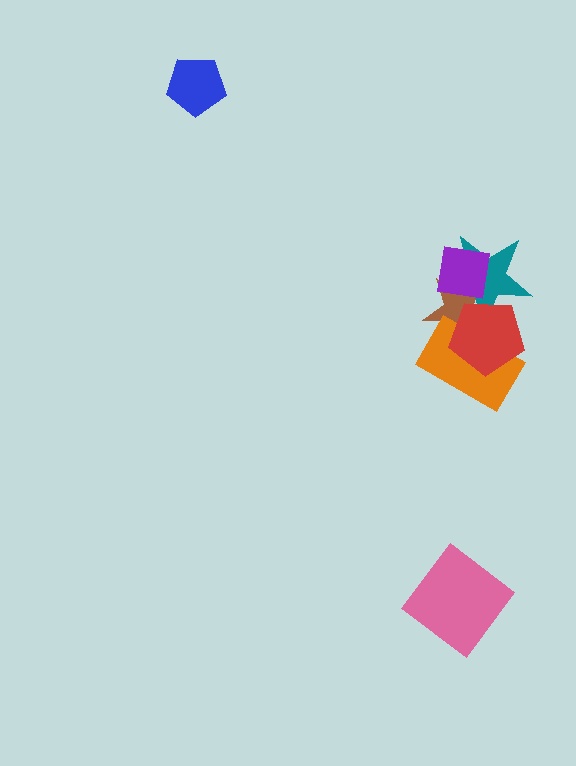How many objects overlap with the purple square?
2 objects overlap with the purple square.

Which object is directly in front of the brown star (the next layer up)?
The teal star is directly in front of the brown star.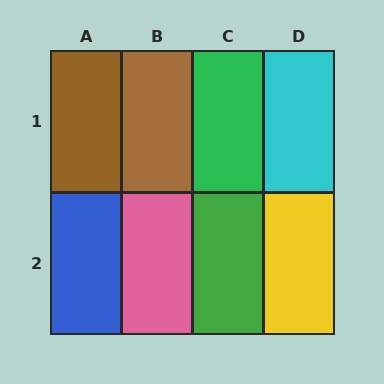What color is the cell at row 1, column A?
Brown.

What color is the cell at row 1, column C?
Green.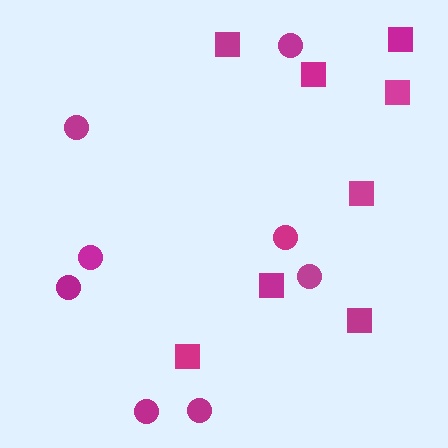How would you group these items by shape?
There are 2 groups: one group of squares (8) and one group of circles (8).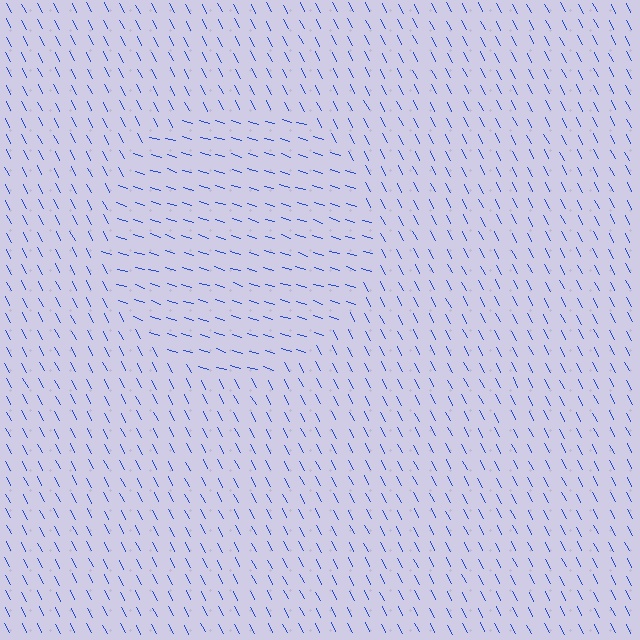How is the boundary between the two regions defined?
The boundary is defined purely by a change in line orientation (approximately 45 degrees difference). All lines are the same color and thickness.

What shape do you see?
I see a circle.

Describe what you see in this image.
The image is filled with small blue line segments. A circle region in the image has lines oriented differently from the surrounding lines, creating a visible texture boundary.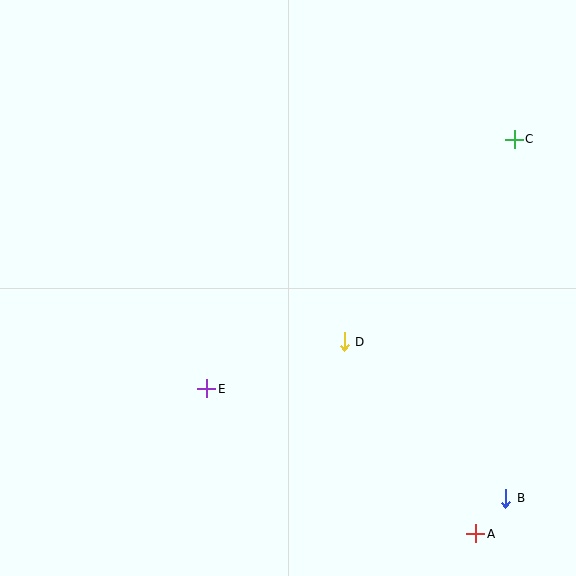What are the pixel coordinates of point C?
Point C is at (514, 139).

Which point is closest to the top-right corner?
Point C is closest to the top-right corner.